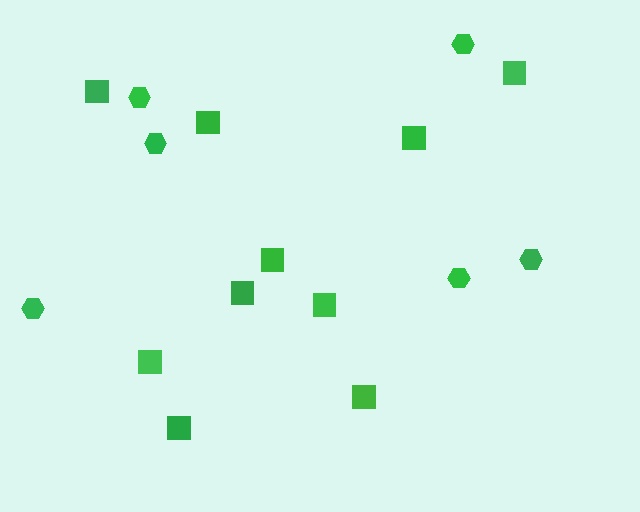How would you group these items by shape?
There are 2 groups: one group of hexagons (6) and one group of squares (10).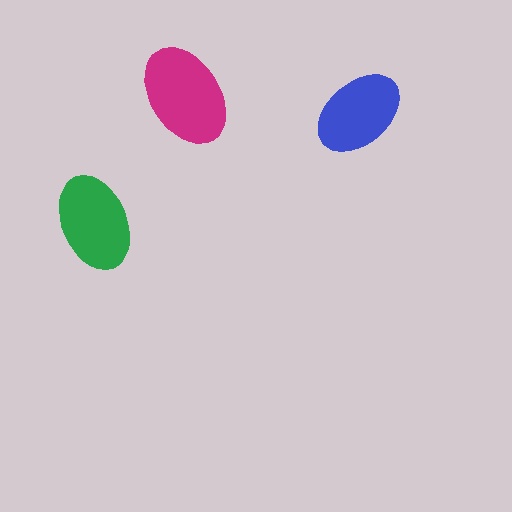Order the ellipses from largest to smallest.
the magenta one, the green one, the blue one.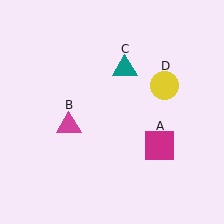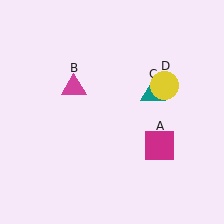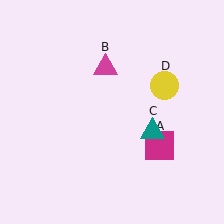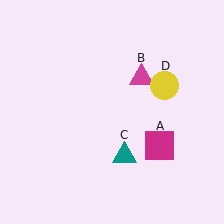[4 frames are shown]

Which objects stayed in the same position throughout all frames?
Magenta square (object A) and yellow circle (object D) remained stationary.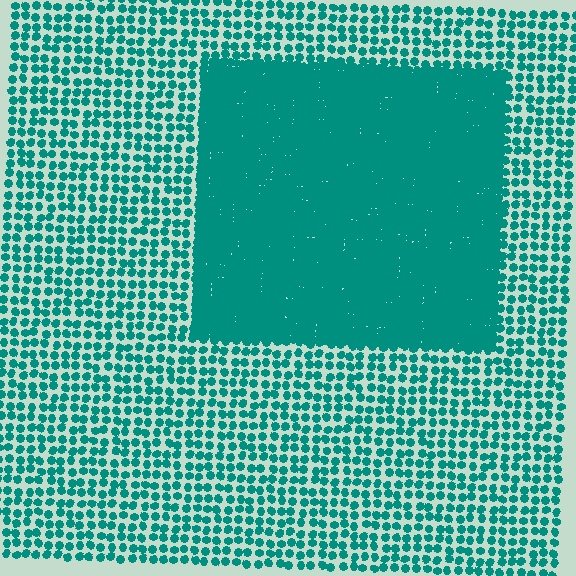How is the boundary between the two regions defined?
The boundary is defined by a change in element density (approximately 2.9x ratio). All elements are the same color, size, and shape.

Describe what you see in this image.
The image contains small teal elements arranged at two different densities. A rectangle-shaped region is visible where the elements are more densely packed than the surrounding area.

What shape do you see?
I see a rectangle.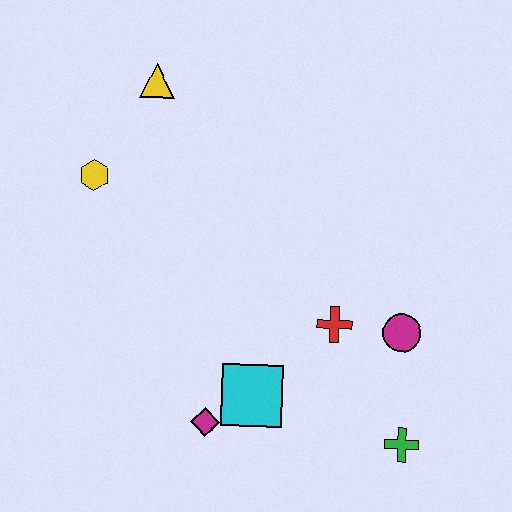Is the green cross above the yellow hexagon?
No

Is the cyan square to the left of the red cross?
Yes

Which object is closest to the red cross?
The magenta circle is closest to the red cross.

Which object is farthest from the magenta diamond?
The yellow triangle is farthest from the magenta diamond.